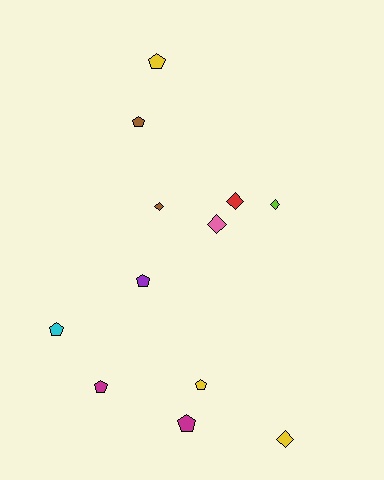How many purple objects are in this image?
There is 1 purple object.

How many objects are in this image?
There are 12 objects.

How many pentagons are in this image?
There are 7 pentagons.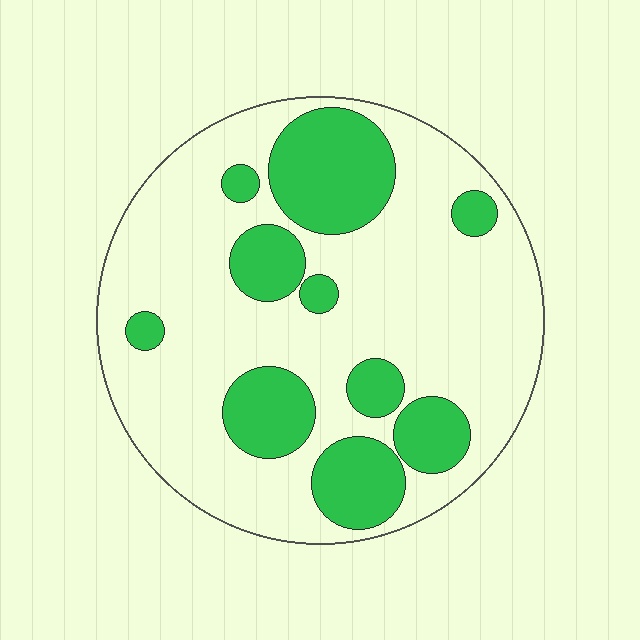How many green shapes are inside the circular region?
10.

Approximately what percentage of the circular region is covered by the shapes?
Approximately 30%.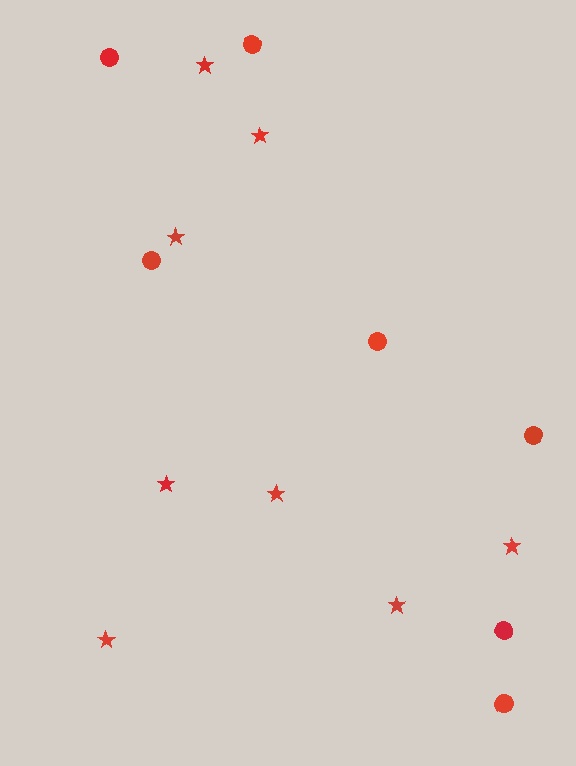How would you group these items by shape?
There are 2 groups: one group of circles (7) and one group of stars (8).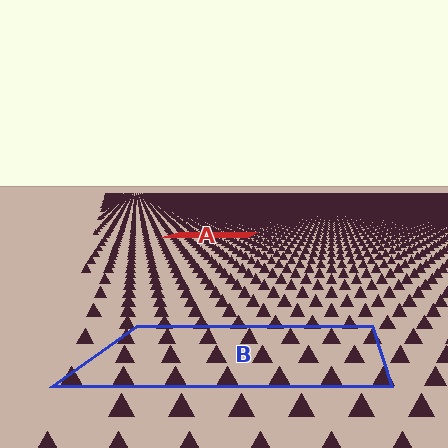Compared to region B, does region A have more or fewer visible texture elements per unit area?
Region A has more texture elements per unit area — they are packed more densely because it is farther away.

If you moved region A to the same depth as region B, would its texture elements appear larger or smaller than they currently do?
They would appear larger. At a closer depth, the same texture elements are projected at a bigger on-screen size.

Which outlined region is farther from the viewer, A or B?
Region A is farther from the viewer — the texture elements inside it appear smaller and more densely packed.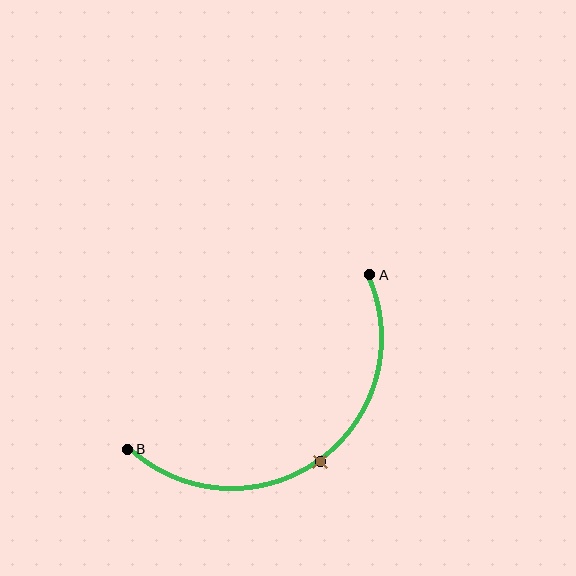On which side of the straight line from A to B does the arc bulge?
The arc bulges below and to the right of the straight line connecting A and B.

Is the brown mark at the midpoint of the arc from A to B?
Yes. The brown mark lies on the arc at equal arc-length from both A and B — it is the arc midpoint.